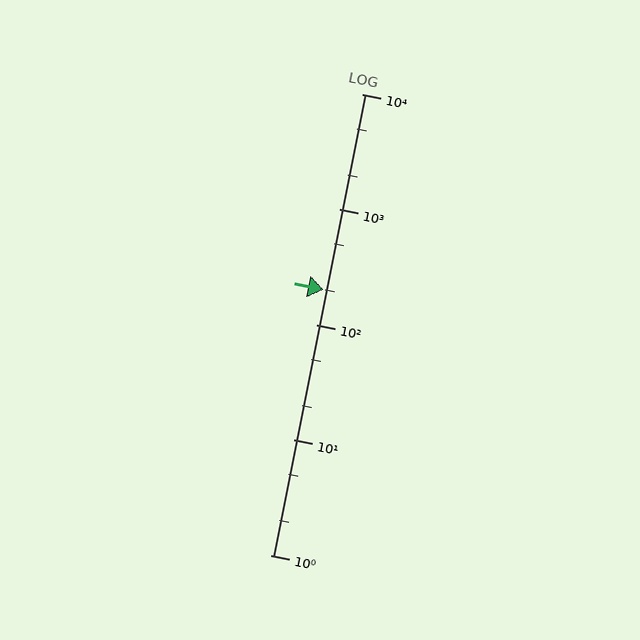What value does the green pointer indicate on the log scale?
The pointer indicates approximately 200.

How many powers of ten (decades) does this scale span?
The scale spans 4 decades, from 1 to 10000.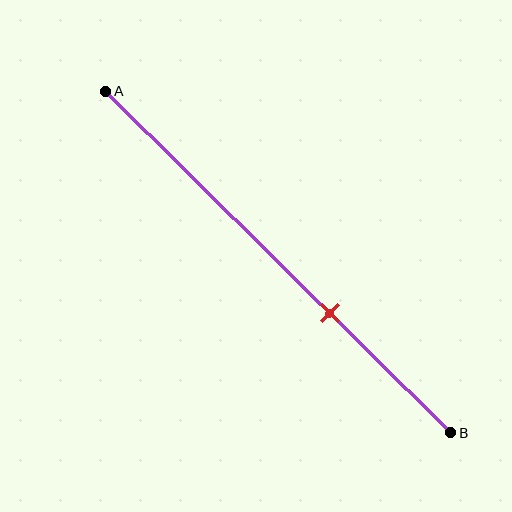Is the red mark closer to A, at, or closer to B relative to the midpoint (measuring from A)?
The red mark is closer to point B than the midpoint of segment AB.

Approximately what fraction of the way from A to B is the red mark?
The red mark is approximately 65% of the way from A to B.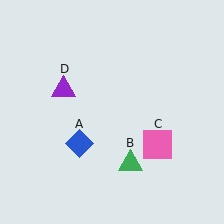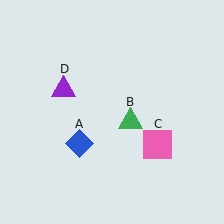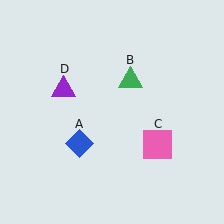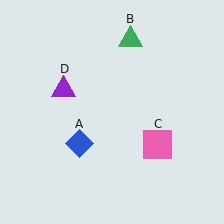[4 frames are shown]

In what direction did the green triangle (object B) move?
The green triangle (object B) moved up.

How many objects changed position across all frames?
1 object changed position: green triangle (object B).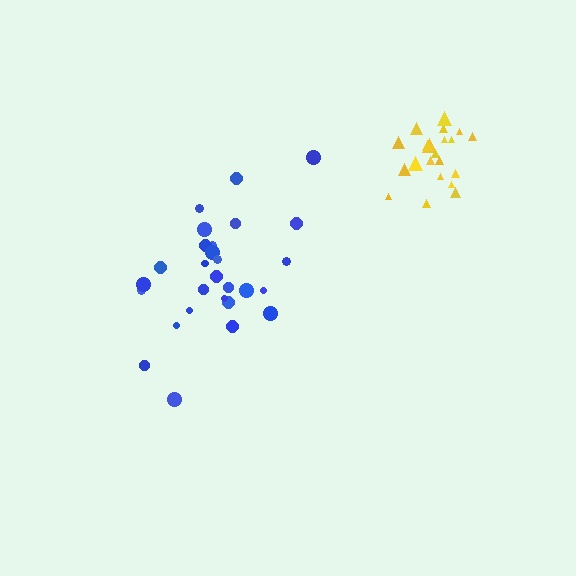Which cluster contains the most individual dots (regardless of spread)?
Blue (29).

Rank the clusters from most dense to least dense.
yellow, blue.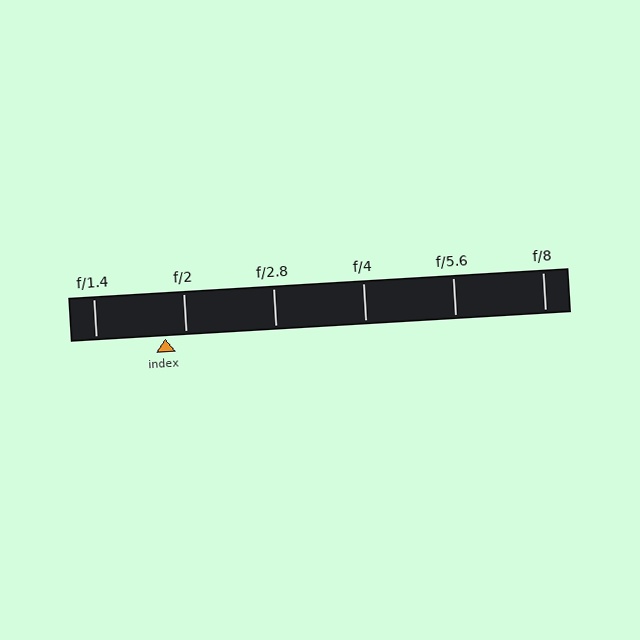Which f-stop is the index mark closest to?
The index mark is closest to f/2.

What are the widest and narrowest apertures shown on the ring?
The widest aperture shown is f/1.4 and the narrowest is f/8.